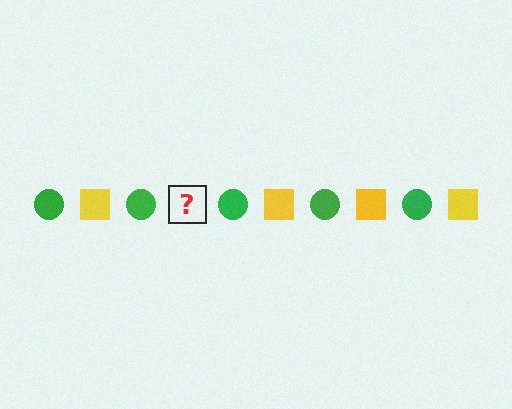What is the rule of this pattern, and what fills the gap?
The rule is that the pattern alternates between green circle and yellow square. The gap should be filled with a yellow square.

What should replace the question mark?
The question mark should be replaced with a yellow square.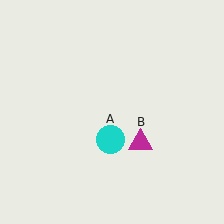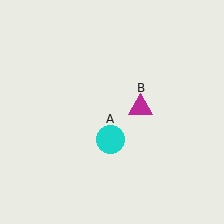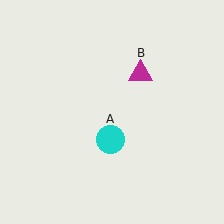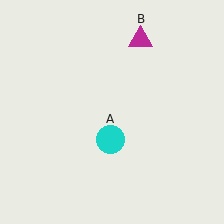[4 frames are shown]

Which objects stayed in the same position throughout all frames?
Cyan circle (object A) remained stationary.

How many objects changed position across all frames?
1 object changed position: magenta triangle (object B).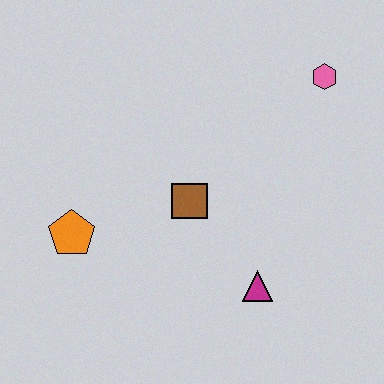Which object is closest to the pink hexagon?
The brown square is closest to the pink hexagon.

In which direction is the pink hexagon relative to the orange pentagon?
The pink hexagon is to the right of the orange pentagon.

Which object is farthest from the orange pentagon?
The pink hexagon is farthest from the orange pentagon.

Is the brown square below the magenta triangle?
No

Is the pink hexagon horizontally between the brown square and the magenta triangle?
No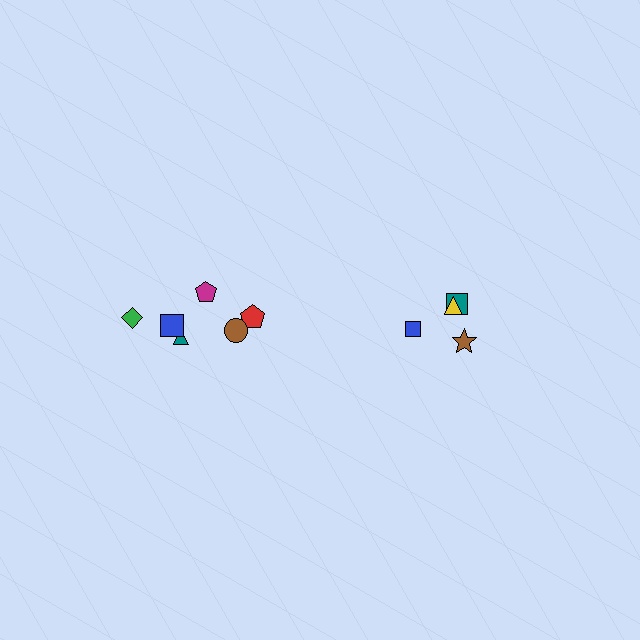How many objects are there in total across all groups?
There are 10 objects.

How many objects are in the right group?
There are 4 objects.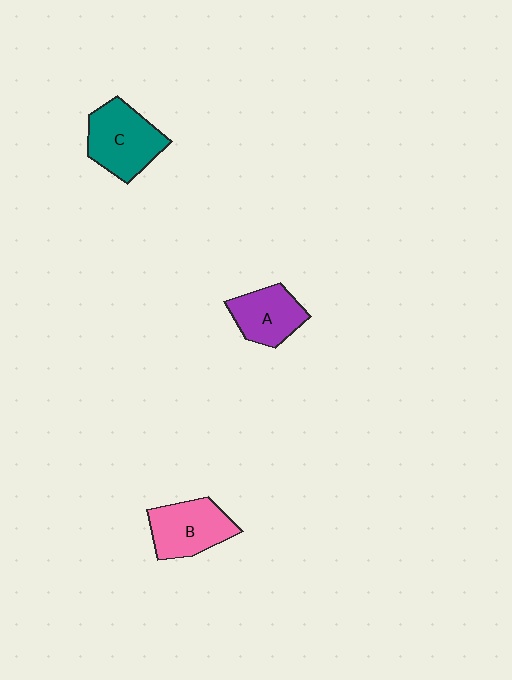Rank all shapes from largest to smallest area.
From largest to smallest: C (teal), B (pink), A (purple).